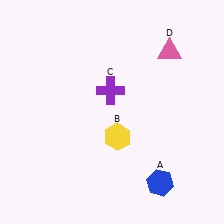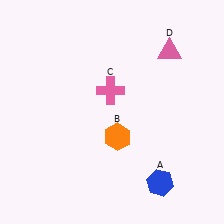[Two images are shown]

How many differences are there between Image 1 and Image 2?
There are 2 differences between the two images.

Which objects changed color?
B changed from yellow to orange. C changed from purple to pink.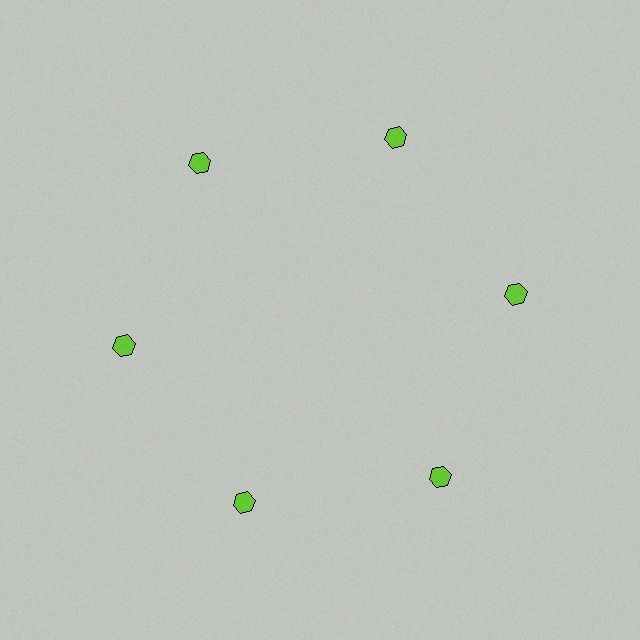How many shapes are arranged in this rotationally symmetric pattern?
There are 6 shapes, arranged in 6 groups of 1.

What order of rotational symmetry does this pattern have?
This pattern has 6-fold rotational symmetry.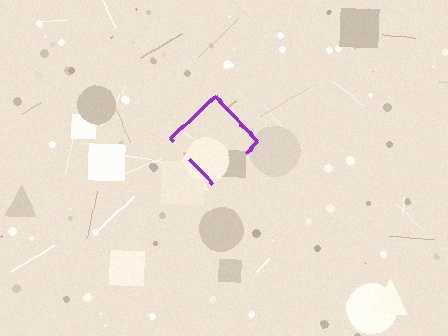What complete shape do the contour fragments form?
The contour fragments form a diamond.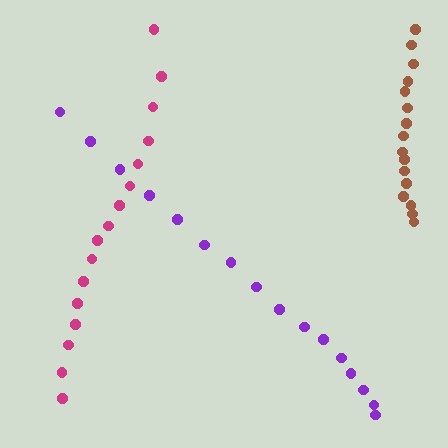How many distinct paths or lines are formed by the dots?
There are 3 distinct paths.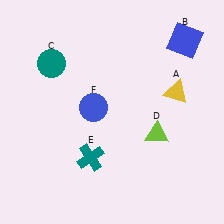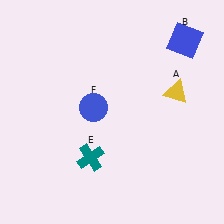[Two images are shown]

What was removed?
The teal circle (C), the lime triangle (D) were removed in Image 2.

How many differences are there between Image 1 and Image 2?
There are 2 differences between the two images.